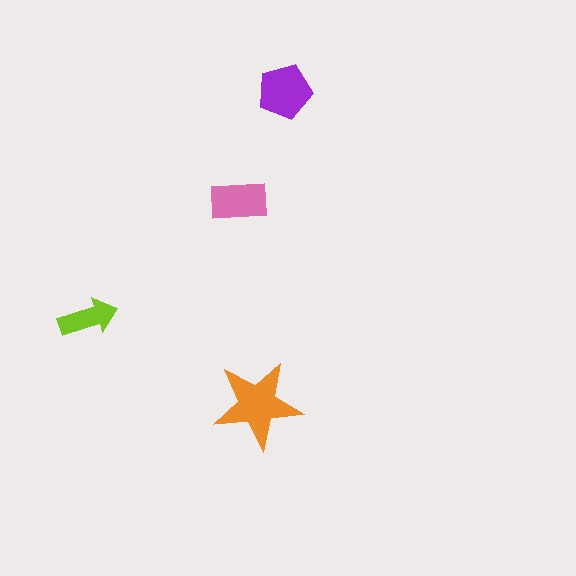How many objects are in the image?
There are 4 objects in the image.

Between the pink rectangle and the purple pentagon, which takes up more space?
The purple pentagon.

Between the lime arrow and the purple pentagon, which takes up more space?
The purple pentagon.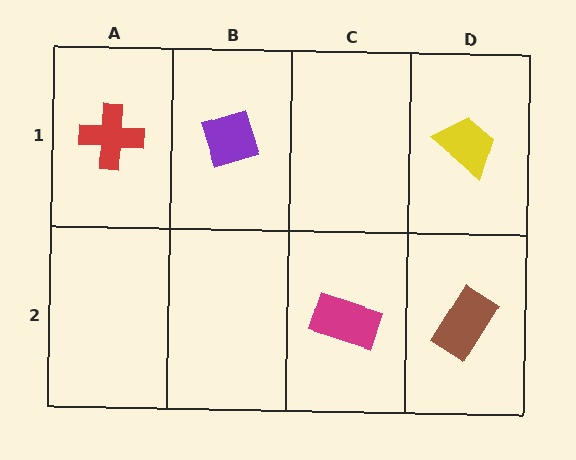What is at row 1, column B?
A purple diamond.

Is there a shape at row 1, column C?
No, that cell is empty.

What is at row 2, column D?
A brown rectangle.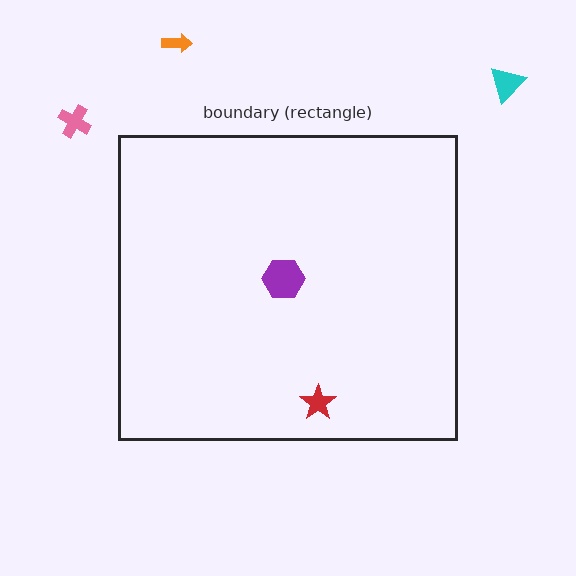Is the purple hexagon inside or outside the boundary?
Inside.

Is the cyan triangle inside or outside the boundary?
Outside.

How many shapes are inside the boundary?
2 inside, 3 outside.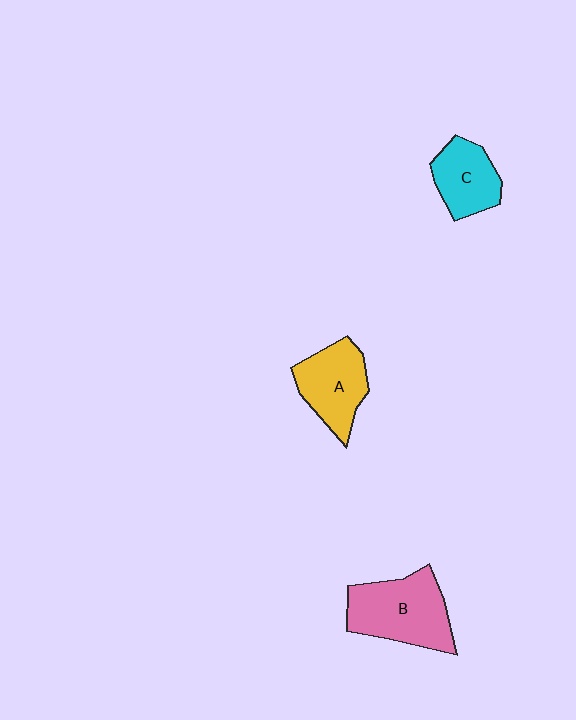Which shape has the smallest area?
Shape C (cyan).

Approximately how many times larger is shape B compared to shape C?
Approximately 1.5 times.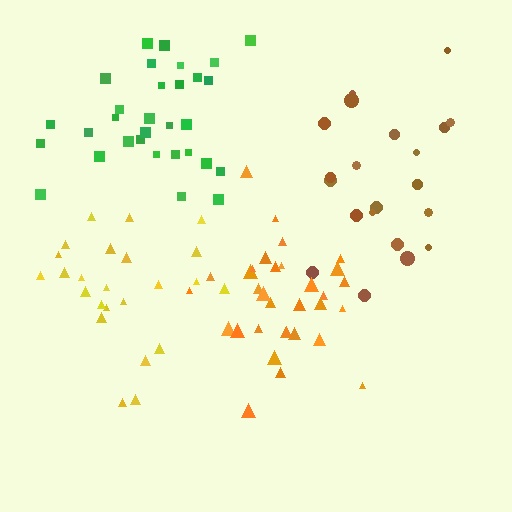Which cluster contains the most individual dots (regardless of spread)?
Orange (32).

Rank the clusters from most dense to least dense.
orange, yellow, green, brown.